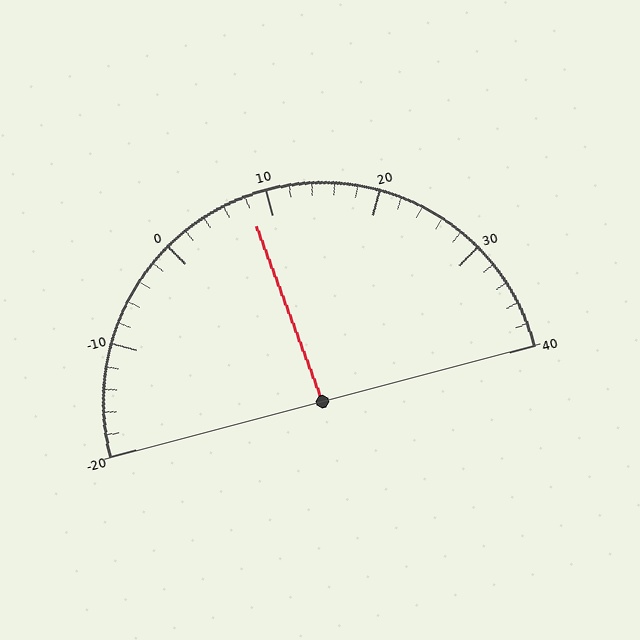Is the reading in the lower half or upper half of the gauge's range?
The reading is in the lower half of the range (-20 to 40).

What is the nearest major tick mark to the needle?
The nearest major tick mark is 10.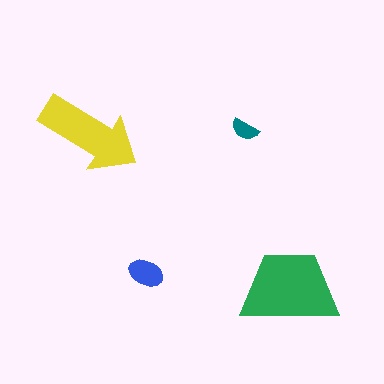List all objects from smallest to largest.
The teal semicircle, the blue ellipse, the yellow arrow, the green trapezoid.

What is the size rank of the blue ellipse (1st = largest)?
3rd.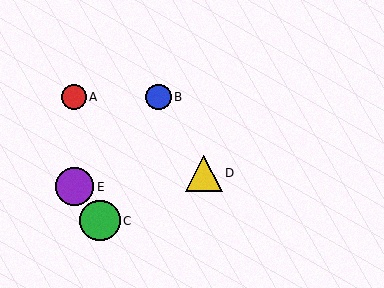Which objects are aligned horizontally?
Objects A, B are aligned horizontally.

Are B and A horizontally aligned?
Yes, both are at y≈97.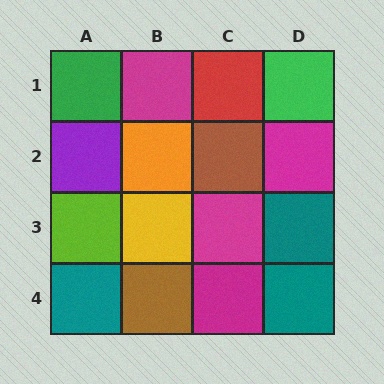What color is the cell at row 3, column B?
Yellow.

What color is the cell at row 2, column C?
Brown.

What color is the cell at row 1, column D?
Green.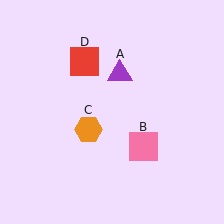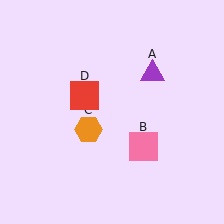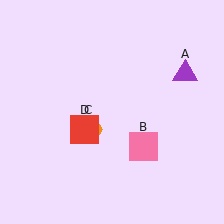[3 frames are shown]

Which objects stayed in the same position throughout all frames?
Pink square (object B) and orange hexagon (object C) remained stationary.